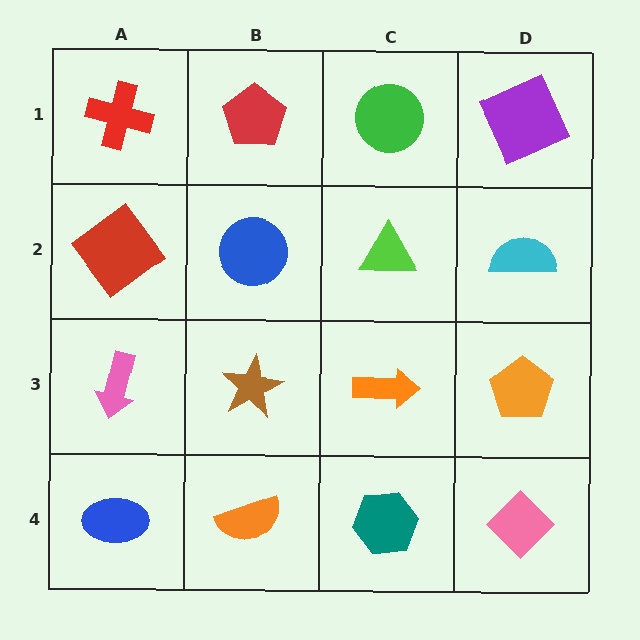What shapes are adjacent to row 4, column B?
A brown star (row 3, column B), a blue ellipse (row 4, column A), a teal hexagon (row 4, column C).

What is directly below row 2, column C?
An orange arrow.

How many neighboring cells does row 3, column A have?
3.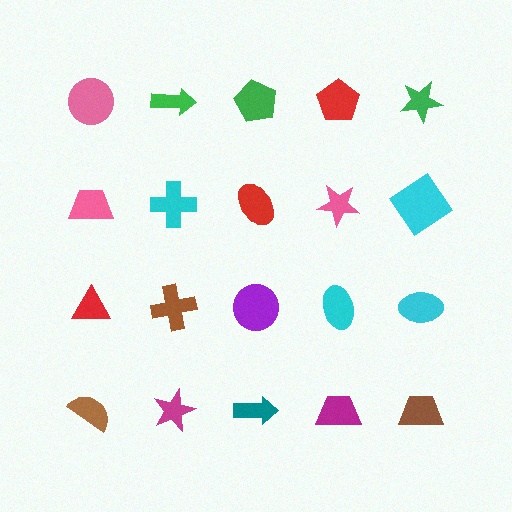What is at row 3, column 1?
A red triangle.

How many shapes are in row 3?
5 shapes.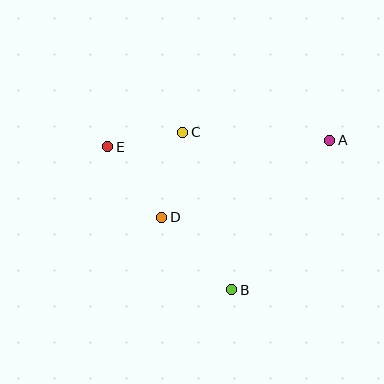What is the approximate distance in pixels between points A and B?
The distance between A and B is approximately 179 pixels.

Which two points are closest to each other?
Points C and E are closest to each other.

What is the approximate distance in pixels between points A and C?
The distance between A and C is approximately 147 pixels.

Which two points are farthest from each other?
Points A and E are farthest from each other.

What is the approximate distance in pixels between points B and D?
The distance between B and D is approximately 100 pixels.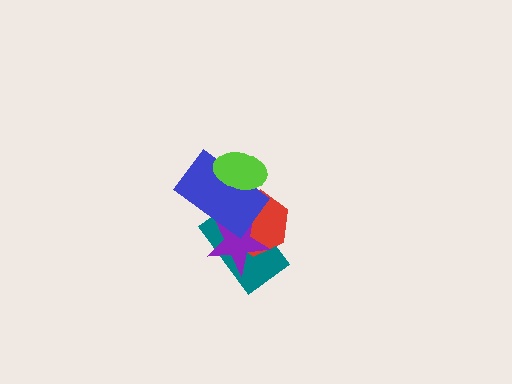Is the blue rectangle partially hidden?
Yes, it is partially covered by another shape.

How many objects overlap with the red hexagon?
4 objects overlap with the red hexagon.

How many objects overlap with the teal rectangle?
3 objects overlap with the teal rectangle.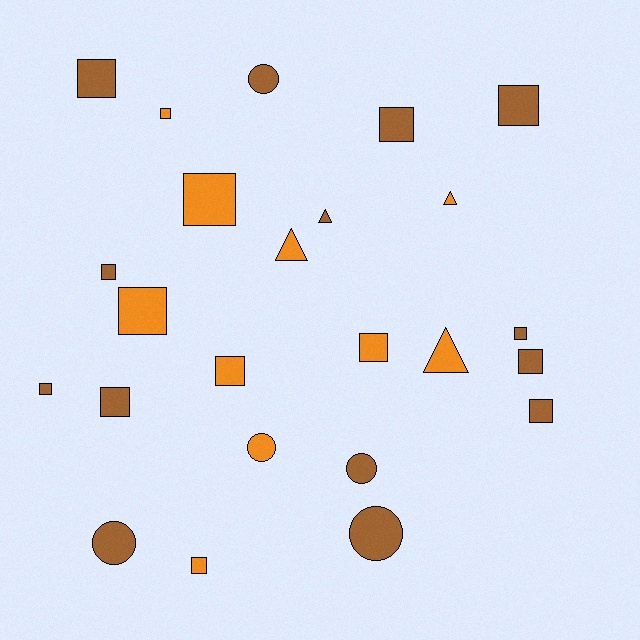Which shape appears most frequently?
Square, with 15 objects.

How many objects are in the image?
There are 24 objects.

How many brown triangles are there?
There is 1 brown triangle.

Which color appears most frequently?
Brown, with 14 objects.